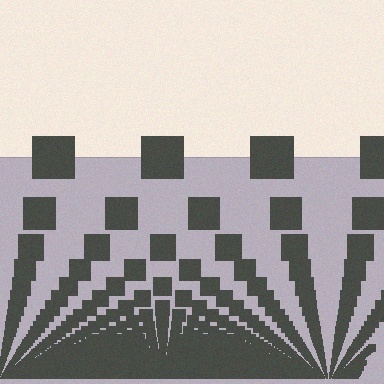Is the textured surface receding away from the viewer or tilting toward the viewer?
The surface appears to tilt toward the viewer. Texture elements get larger and sparser toward the top.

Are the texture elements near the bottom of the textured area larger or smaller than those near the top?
Smaller. The gradient is inverted — elements near the bottom are smaller and denser.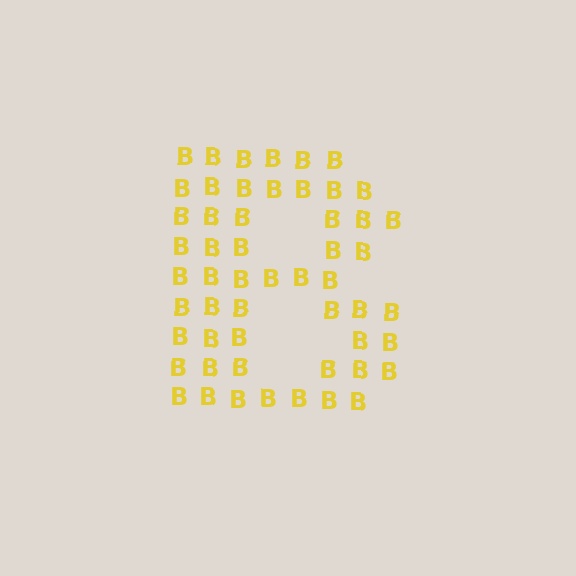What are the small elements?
The small elements are letter B's.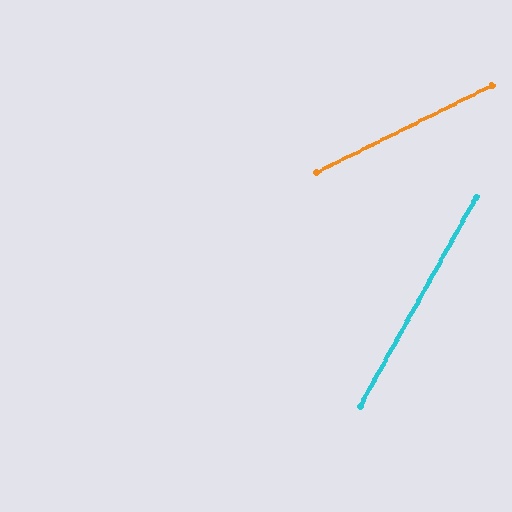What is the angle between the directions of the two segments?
Approximately 35 degrees.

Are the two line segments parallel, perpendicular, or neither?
Neither parallel nor perpendicular — they differ by about 35°.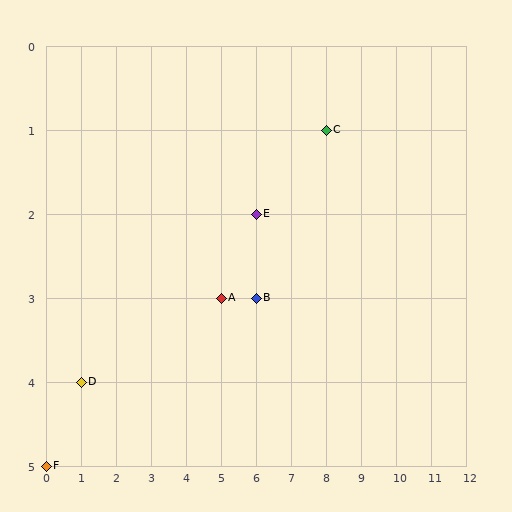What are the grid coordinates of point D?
Point D is at grid coordinates (1, 4).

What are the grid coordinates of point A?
Point A is at grid coordinates (5, 3).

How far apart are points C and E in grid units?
Points C and E are 2 columns and 1 row apart (about 2.2 grid units diagonally).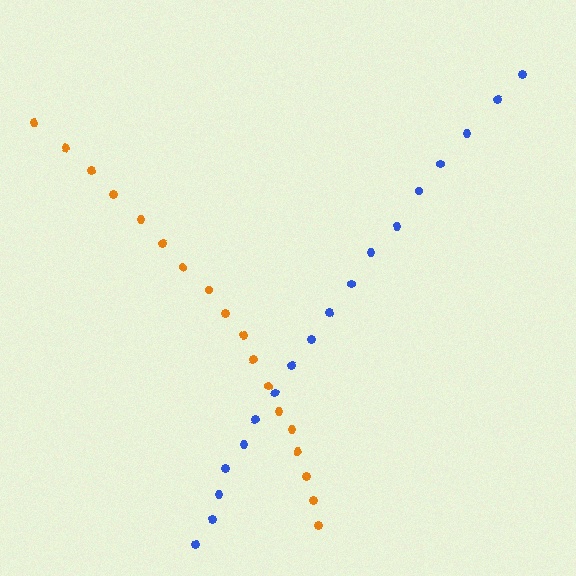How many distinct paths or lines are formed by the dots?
There are 2 distinct paths.